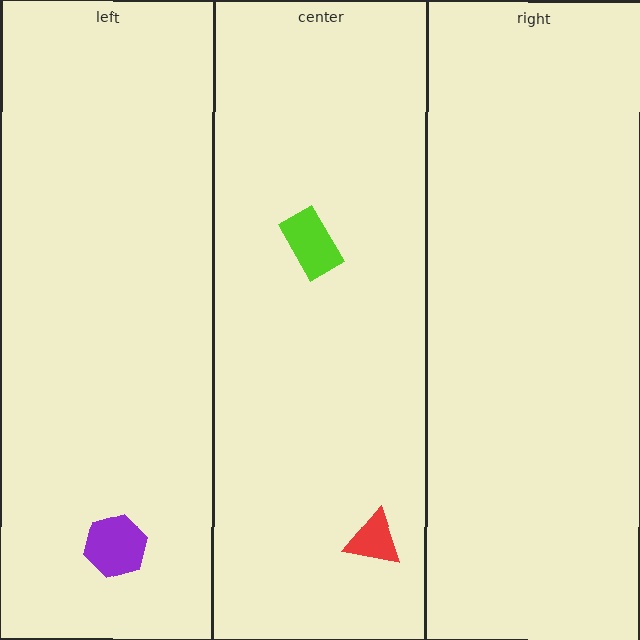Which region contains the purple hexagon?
The left region.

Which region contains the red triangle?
The center region.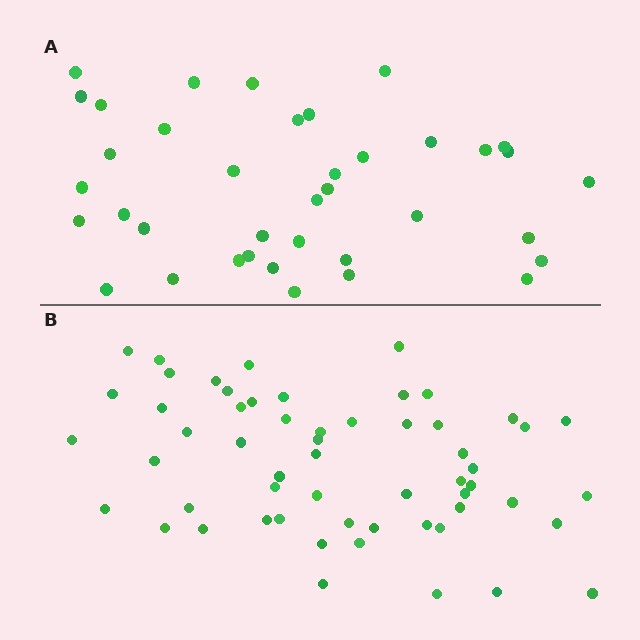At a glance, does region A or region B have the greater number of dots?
Region B (the bottom region) has more dots.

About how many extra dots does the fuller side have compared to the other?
Region B has approximately 20 more dots than region A.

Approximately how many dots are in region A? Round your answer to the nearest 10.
About 40 dots. (The exact count is 38, which rounds to 40.)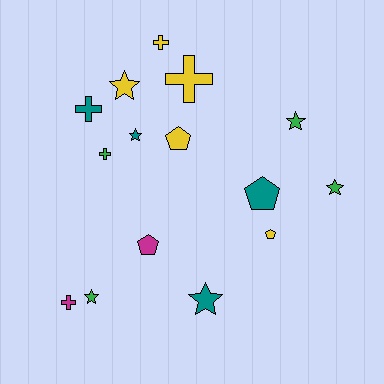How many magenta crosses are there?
There is 1 magenta cross.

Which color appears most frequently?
Yellow, with 5 objects.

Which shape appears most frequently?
Star, with 6 objects.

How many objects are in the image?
There are 15 objects.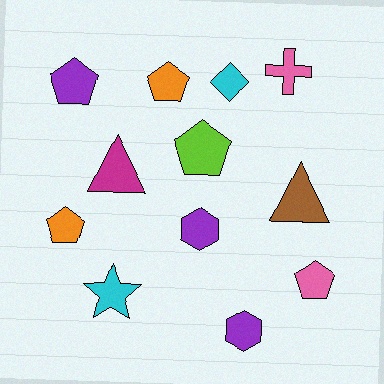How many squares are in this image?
There are no squares.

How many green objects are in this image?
There are no green objects.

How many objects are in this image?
There are 12 objects.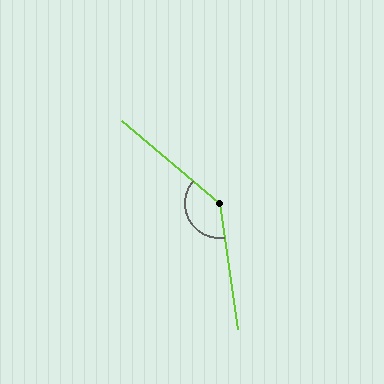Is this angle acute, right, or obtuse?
It is obtuse.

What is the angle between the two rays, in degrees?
Approximately 138 degrees.